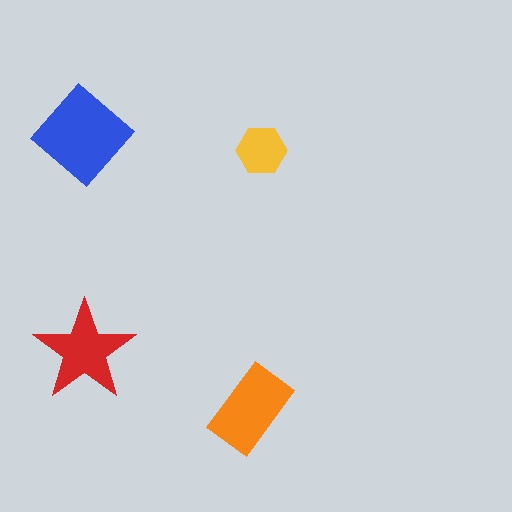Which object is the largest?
The blue diamond.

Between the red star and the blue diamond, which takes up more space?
The blue diamond.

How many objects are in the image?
There are 4 objects in the image.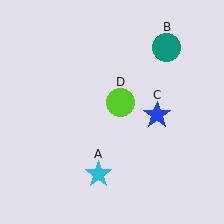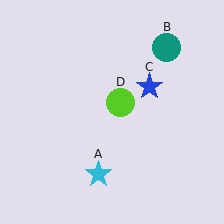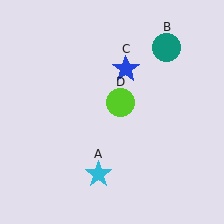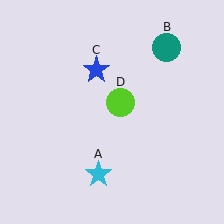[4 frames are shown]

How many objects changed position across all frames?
1 object changed position: blue star (object C).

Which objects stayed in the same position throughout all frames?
Cyan star (object A) and teal circle (object B) and lime circle (object D) remained stationary.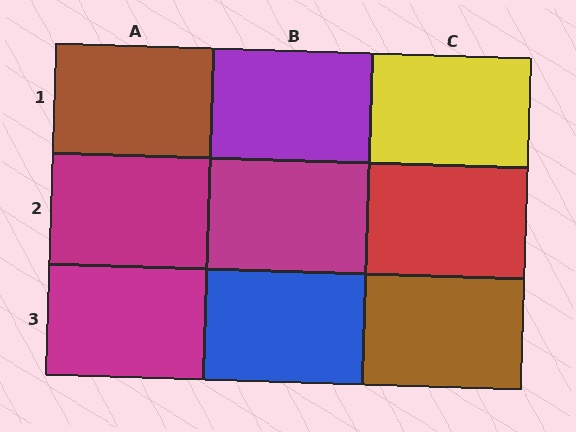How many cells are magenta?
3 cells are magenta.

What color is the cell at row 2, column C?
Red.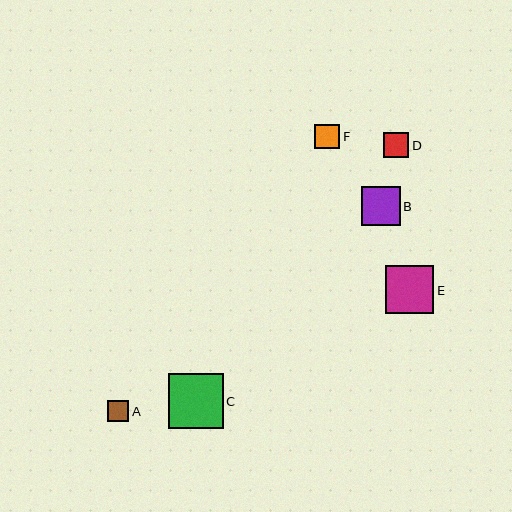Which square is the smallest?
Square A is the smallest with a size of approximately 21 pixels.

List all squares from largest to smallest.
From largest to smallest: C, E, B, D, F, A.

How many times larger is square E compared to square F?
Square E is approximately 1.9 times the size of square F.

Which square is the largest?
Square C is the largest with a size of approximately 55 pixels.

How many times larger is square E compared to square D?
Square E is approximately 1.9 times the size of square D.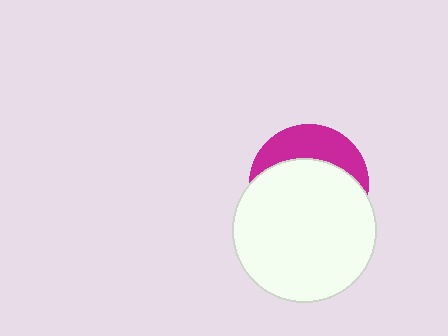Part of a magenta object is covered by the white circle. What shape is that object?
It is a circle.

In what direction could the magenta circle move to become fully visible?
The magenta circle could move up. That would shift it out from behind the white circle entirely.